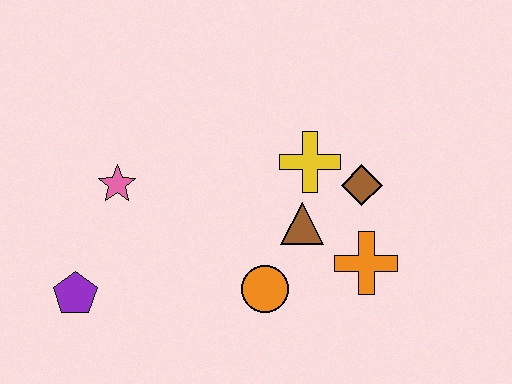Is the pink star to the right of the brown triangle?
No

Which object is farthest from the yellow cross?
The purple pentagon is farthest from the yellow cross.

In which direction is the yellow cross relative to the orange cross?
The yellow cross is above the orange cross.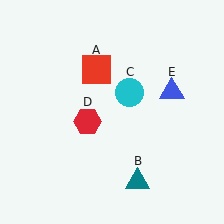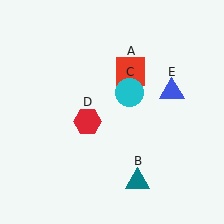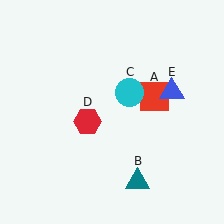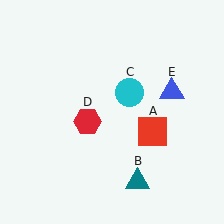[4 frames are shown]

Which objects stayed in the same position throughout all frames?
Teal triangle (object B) and cyan circle (object C) and red hexagon (object D) and blue triangle (object E) remained stationary.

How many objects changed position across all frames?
1 object changed position: red square (object A).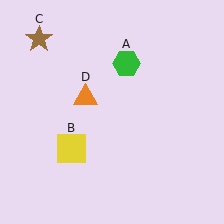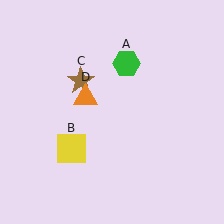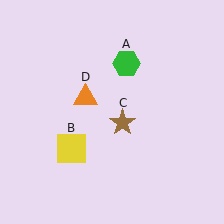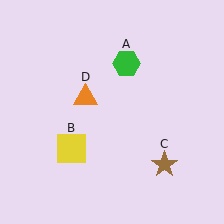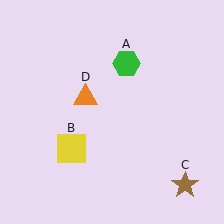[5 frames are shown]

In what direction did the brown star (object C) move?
The brown star (object C) moved down and to the right.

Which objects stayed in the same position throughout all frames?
Green hexagon (object A) and yellow square (object B) and orange triangle (object D) remained stationary.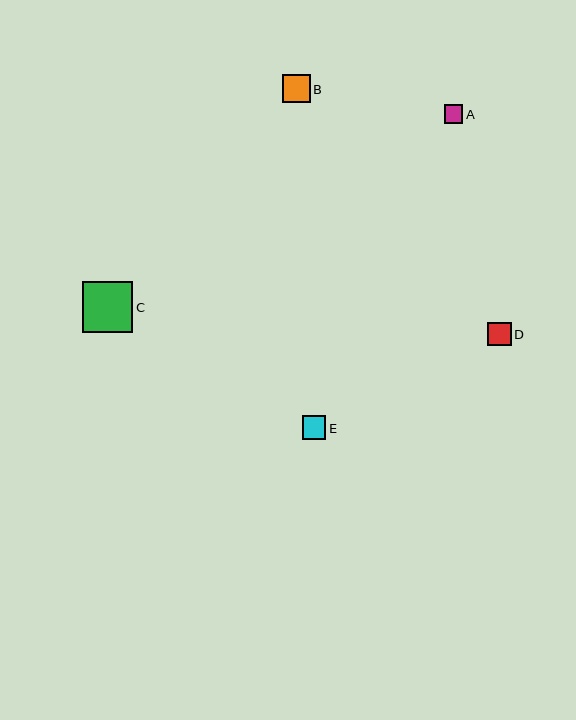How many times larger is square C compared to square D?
Square C is approximately 2.2 times the size of square D.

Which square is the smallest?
Square A is the smallest with a size of approximately 18 pixels.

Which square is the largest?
Square C is the largest with a size of approximately 51 pixels.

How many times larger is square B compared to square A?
Square B is approximately 1.5 times the size of square A.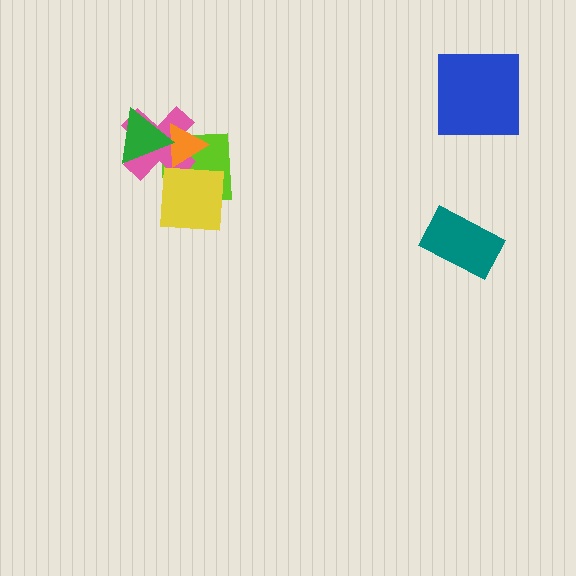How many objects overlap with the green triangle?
2 objects overlap with the green triangle.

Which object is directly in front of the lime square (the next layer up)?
The pink cross is directly in front of the lime square.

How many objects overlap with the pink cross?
4 objects overlap with the pink cross.